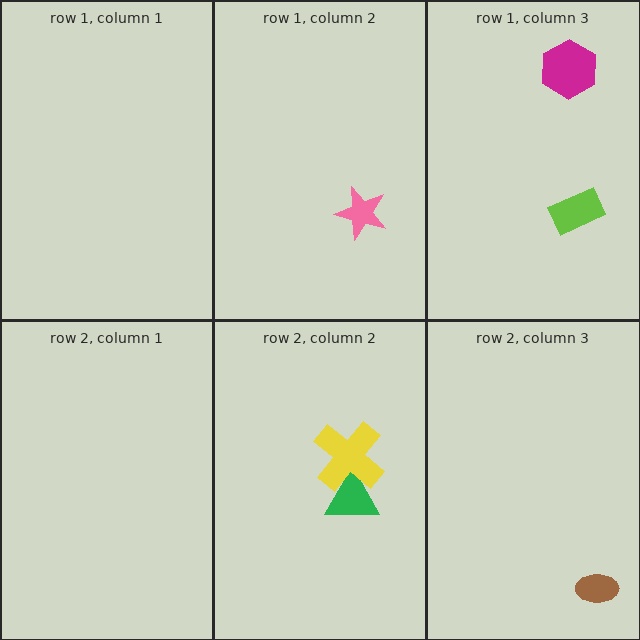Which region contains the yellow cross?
The row 2, column 2 region.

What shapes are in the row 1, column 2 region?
The pink star.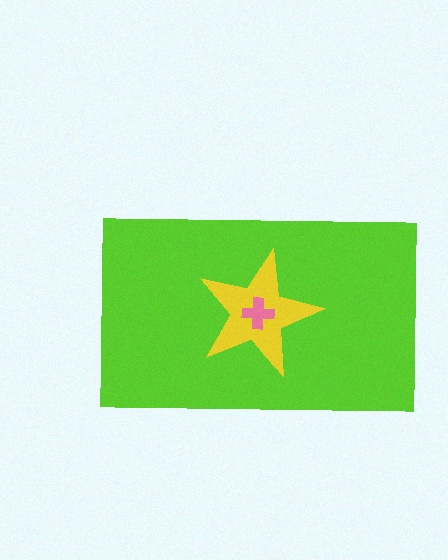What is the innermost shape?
The pink cross.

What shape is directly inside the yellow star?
The pink cross.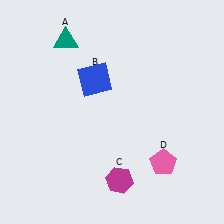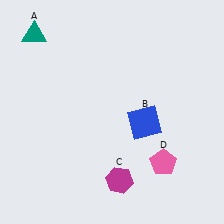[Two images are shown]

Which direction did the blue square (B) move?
The blue square (B) moved right.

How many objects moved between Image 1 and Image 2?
2 objects moved between the two images.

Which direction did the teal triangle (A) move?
The teal triangle (A) moved left.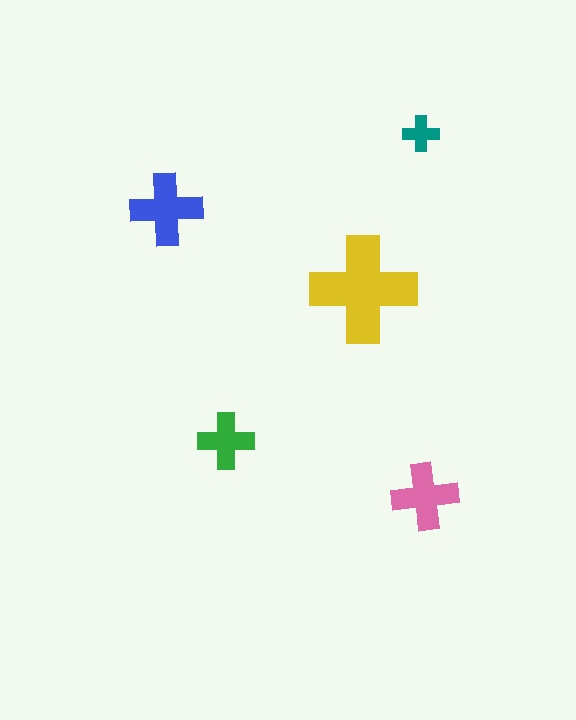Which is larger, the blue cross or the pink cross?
The blue one.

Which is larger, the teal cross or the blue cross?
The blue one.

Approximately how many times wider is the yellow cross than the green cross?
About 2 times wider.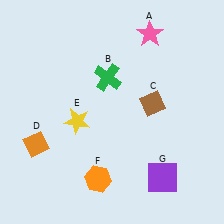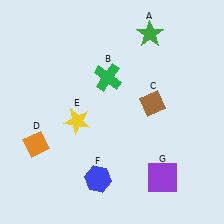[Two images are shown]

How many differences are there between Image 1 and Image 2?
There are 2 differences between the two images.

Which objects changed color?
A changed from pink to green. F changed from orange to blue.